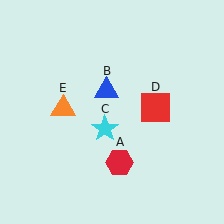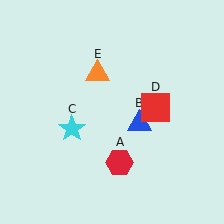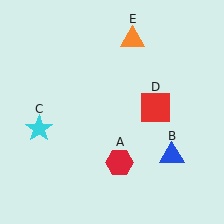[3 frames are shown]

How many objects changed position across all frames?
3 objects changed position: blue triangle (object B), cyan star (object C), orange triangle (object E).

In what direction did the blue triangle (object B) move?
The blue triangle (object B) moved down and to the right.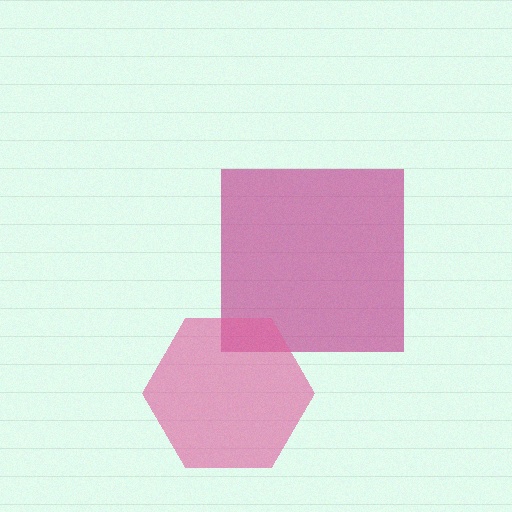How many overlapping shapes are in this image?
There are 2 overlapping shapes in the image.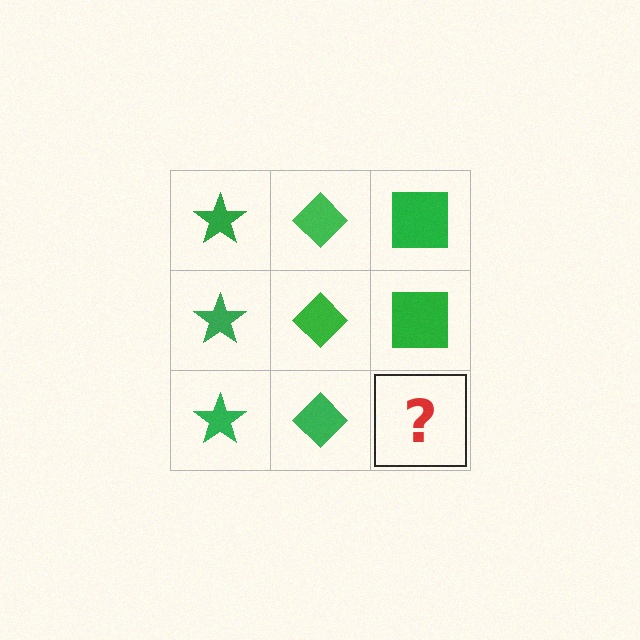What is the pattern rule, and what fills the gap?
The rule is that each column has a consistent shape. The gap should be filled with a green square.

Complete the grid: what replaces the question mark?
The question mark should be replaced with a green square.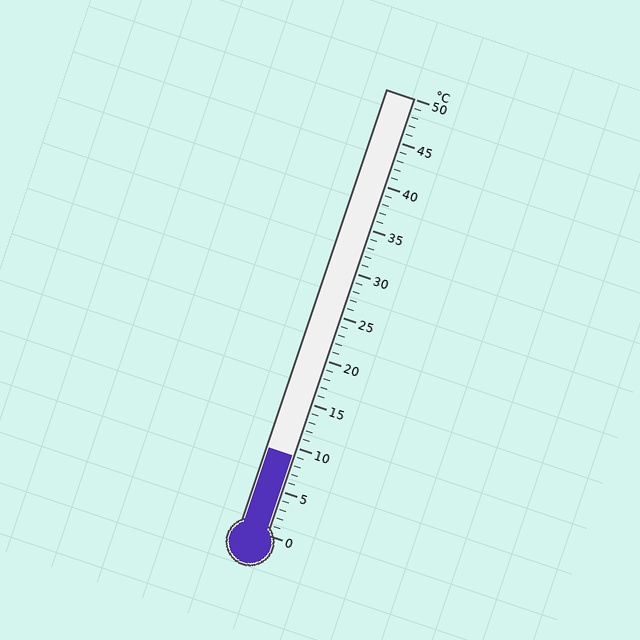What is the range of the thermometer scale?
The thermometer scale ranges from 0°C to 50°C.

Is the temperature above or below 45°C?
The temperature is below 45°C.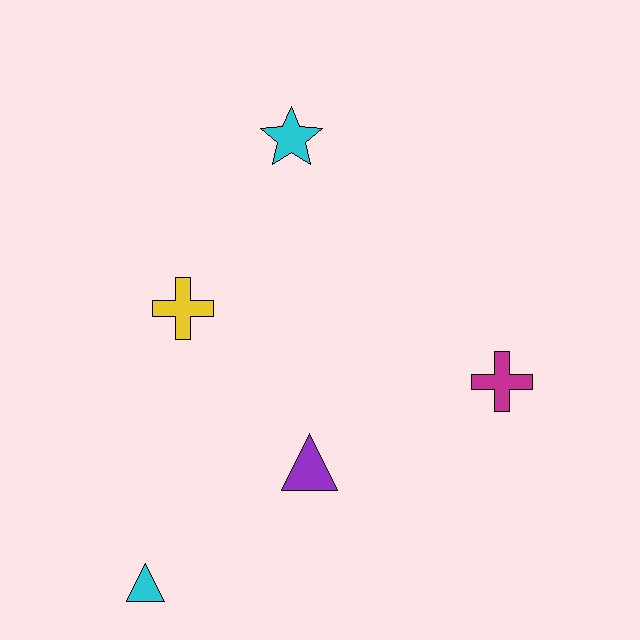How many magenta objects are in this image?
There is 1 magenta object.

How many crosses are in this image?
There are 2 crosses.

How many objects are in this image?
There are 5 objects.